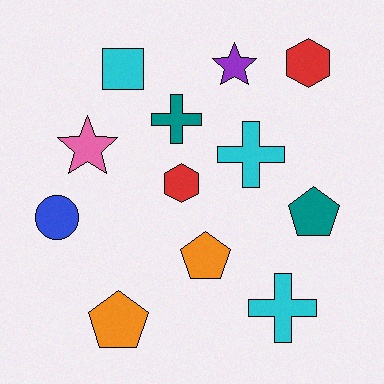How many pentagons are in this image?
There are 3 pentagons.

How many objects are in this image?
There are 12 objects.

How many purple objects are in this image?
There is 1 purple object.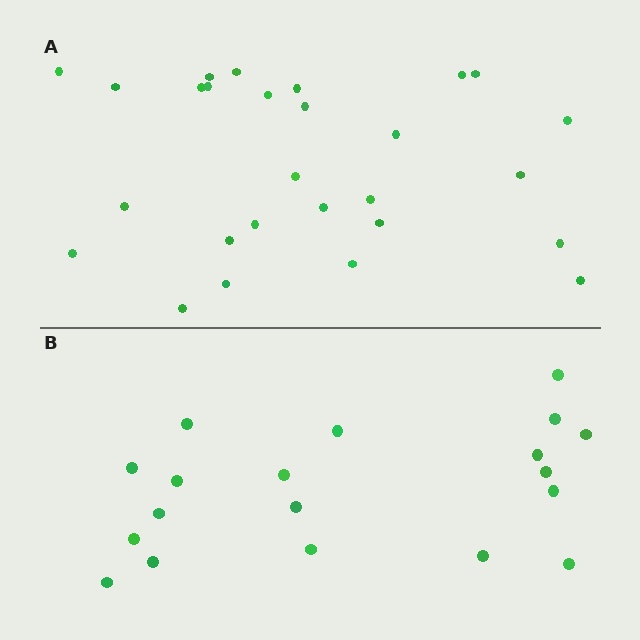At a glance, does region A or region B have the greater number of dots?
Region A (the top region) has more dots.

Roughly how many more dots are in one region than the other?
Region A has roughly 8 or so more dots than region B.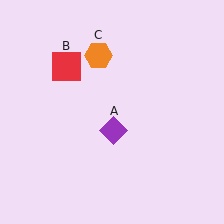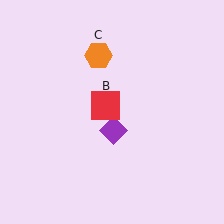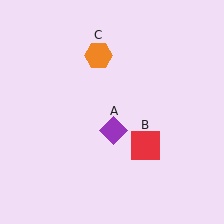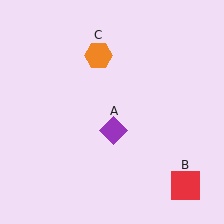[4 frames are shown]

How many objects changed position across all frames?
1 object changed position: red square (object B).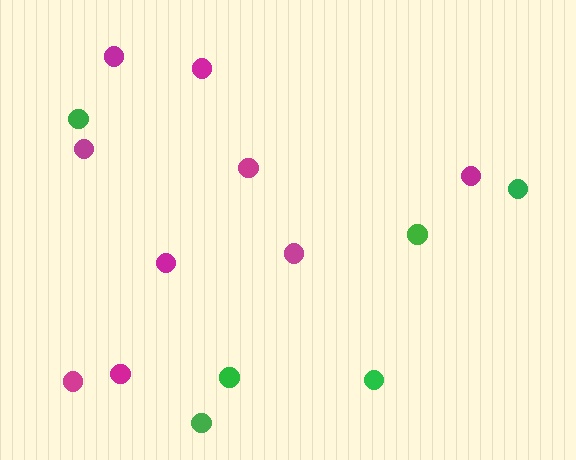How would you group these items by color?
There are 2 groups: one group of magenta circles (9) and one group of green circles (6).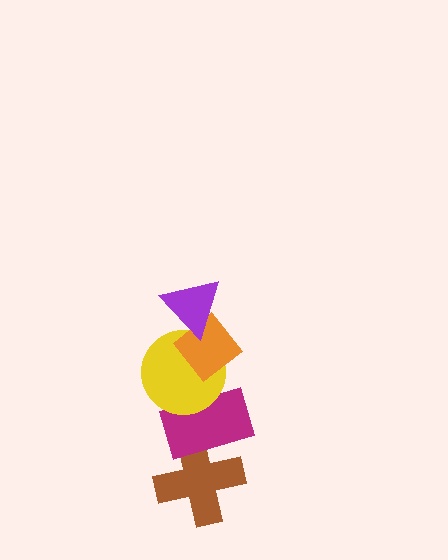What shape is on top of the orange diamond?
The purple triangle is on top of the orange diamond.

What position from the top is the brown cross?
The brown cross is 5th from the top.